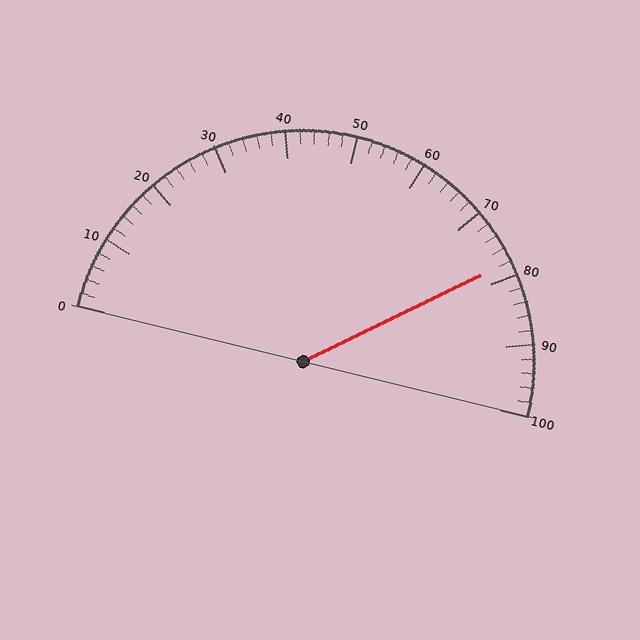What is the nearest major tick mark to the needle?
The nearest major tick mark is 80.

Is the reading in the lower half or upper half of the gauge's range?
The reading is in the upper half of the range (0 to 100).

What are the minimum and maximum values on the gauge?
The gauge ranges from 0 to 100.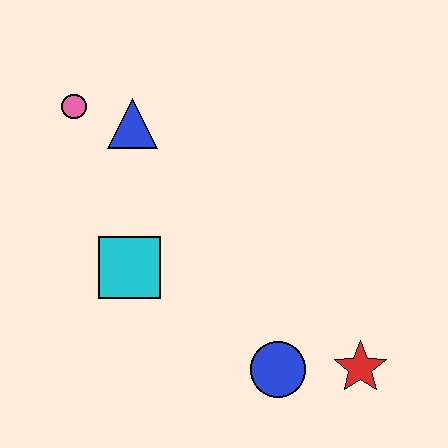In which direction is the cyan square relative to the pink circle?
The cyan square is below the pink circle.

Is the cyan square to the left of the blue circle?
Yes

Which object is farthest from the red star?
The pink circle is farthest from the red star.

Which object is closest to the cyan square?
The blue triangle is closest to the cyan square.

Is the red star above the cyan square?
No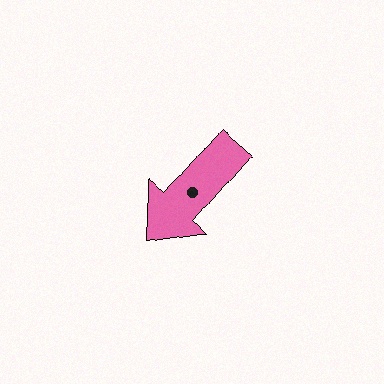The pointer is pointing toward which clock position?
Roughly 7 o'clock.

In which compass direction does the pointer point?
Southwest.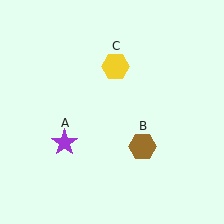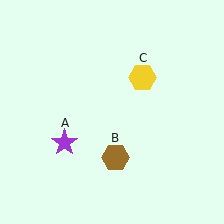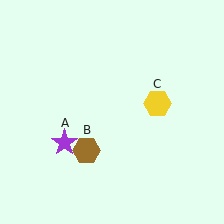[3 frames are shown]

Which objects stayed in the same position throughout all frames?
Purple star (object A) remained stationary.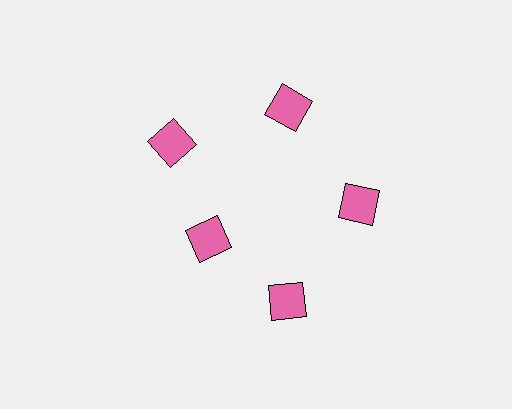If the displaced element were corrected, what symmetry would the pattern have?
It would have 5-fold rotational symmetry — the pattern would map onto itself every 72 degrees.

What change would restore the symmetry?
The symmetry would be restored by moving it outward, back onto the ring so that all 5 diamonds sit at equal angles and equal distance from the center.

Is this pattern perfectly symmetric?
No. The 5 pink diamonds are arranged in a ring, but one element near the 8 o'clock position is pulled inward toward the center, breaking the 5-fold rotational symmetry.